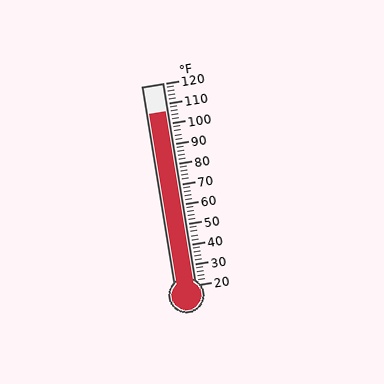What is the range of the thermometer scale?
The thermometer scale ranges from 20°F to 120°F.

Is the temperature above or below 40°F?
The temperature is above 40°F.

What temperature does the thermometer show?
The thermometer shows approximately 106°F.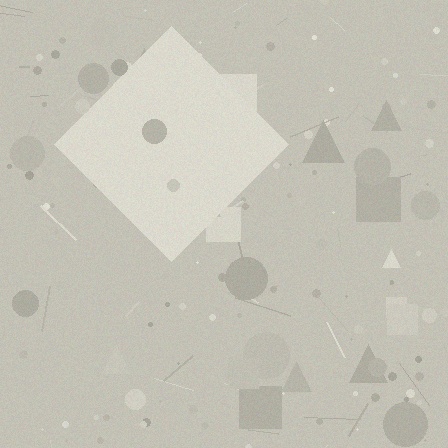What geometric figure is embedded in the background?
A diamond is embedded in the background.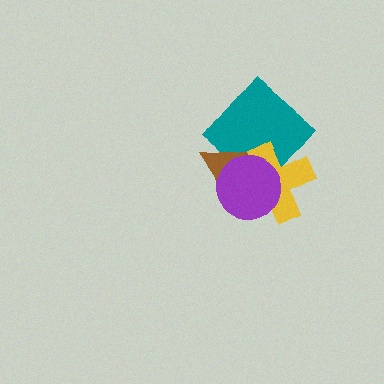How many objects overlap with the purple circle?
3 objects overlap with the purple circle.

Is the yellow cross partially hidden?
Yes, it is partially covered by another shape.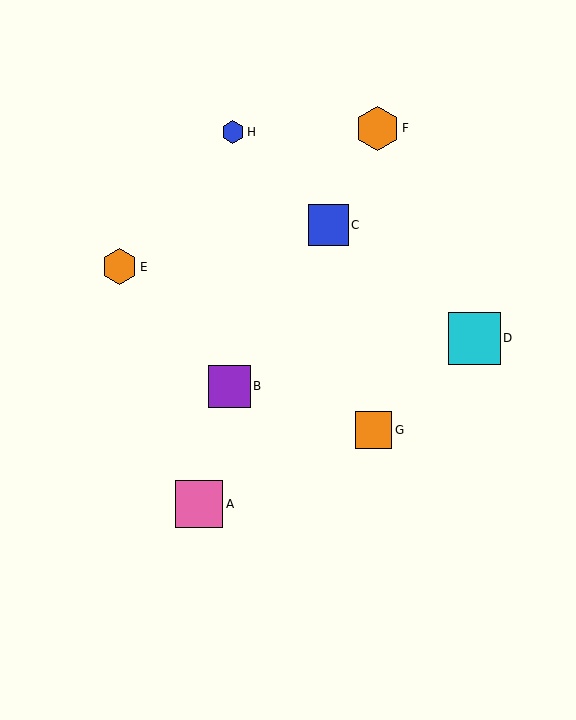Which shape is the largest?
The cyan square (labeled D) is the largest.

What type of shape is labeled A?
Shape A is a pink square.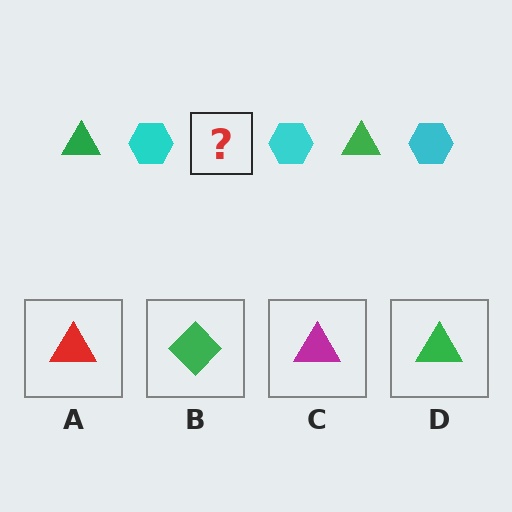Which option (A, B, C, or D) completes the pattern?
D.